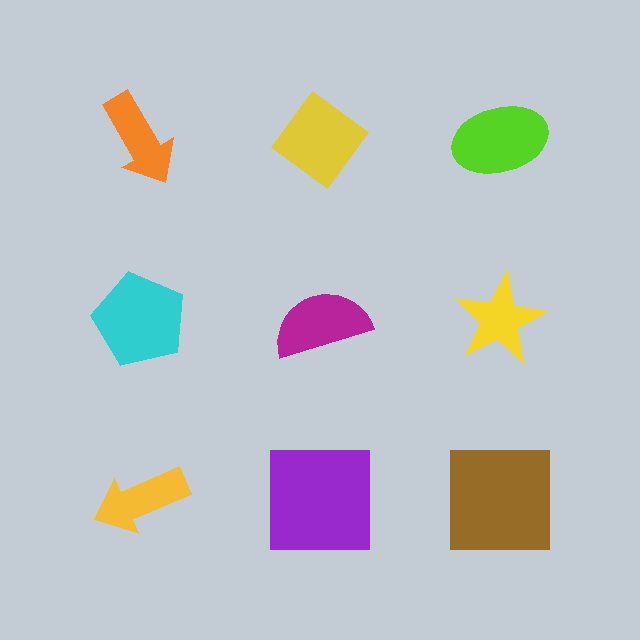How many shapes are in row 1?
3 shapes.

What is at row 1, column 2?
A yellow diamond.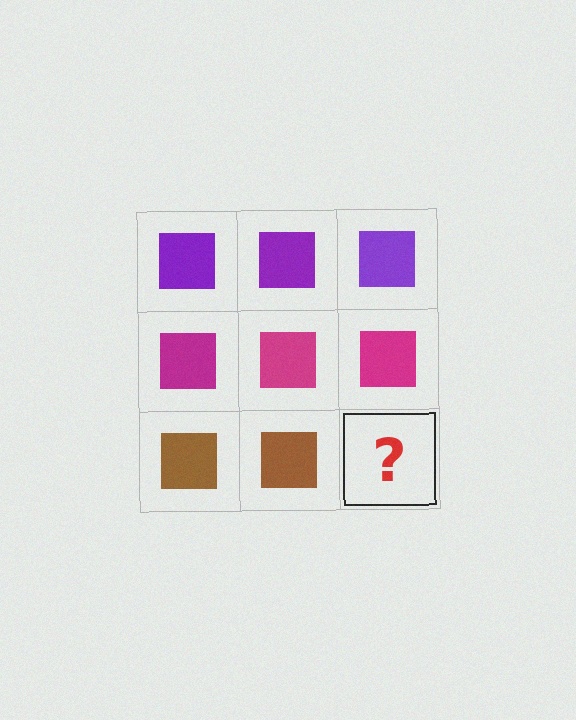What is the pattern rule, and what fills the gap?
The rule is that each row has a consistent color. The gap should be filled with a brown square.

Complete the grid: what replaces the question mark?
The question mark should be replaced with a brown square.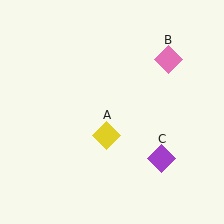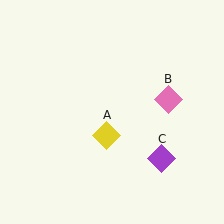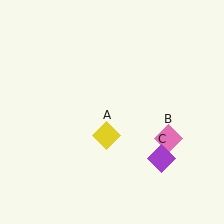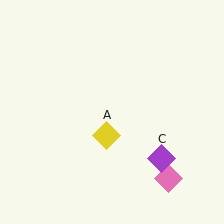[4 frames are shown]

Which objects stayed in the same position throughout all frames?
Yellow diamond (object A) and purple diamond (object C) remained stationary.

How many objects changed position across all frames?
1 object changed position: pink diamond (object B).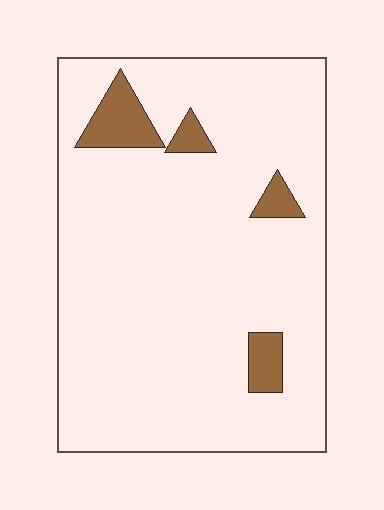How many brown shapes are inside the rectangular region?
4.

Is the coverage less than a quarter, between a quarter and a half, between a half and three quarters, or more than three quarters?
Less than a quarter.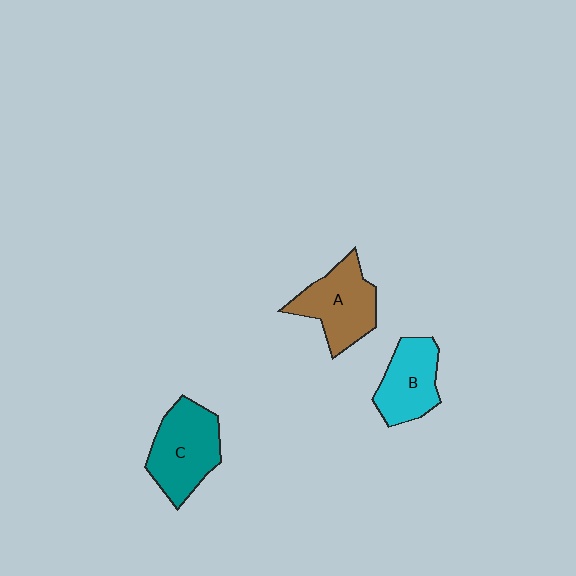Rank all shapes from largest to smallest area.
From largest to smallest: C (teal), A (brown), B (cyan).